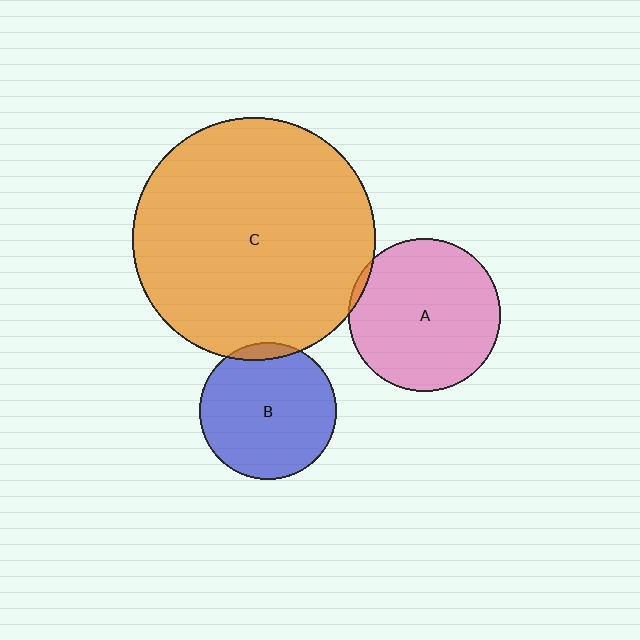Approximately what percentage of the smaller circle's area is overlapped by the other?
Approximately 5%.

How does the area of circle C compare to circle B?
Approximately 3.2 times.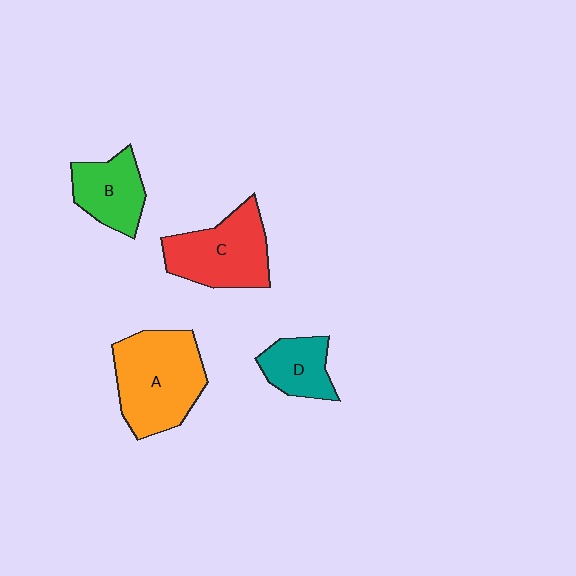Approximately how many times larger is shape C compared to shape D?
Approximately 1.7 times.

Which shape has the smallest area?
Shape D (teal).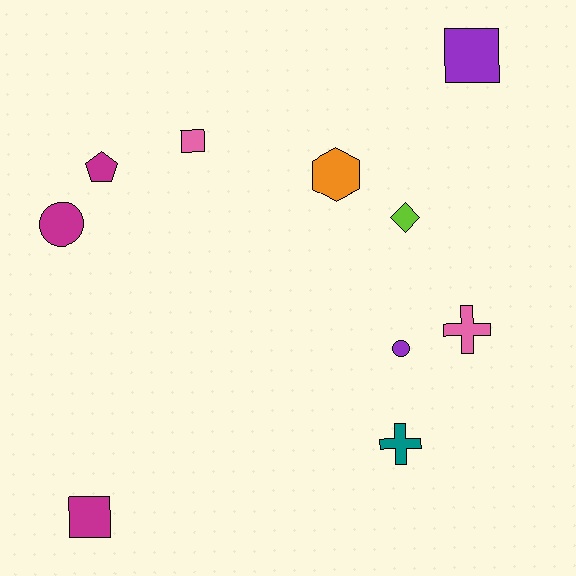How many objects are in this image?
There are 10 objects.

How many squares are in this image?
There are 3 squares.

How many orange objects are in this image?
There is 1 orange object.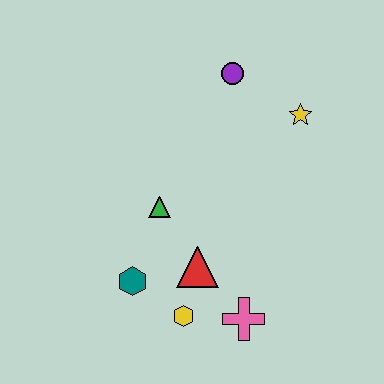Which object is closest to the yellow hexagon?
The red triangle is closest to the yellow hexagon.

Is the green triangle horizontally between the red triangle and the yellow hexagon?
No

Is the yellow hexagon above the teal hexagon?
No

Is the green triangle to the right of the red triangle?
No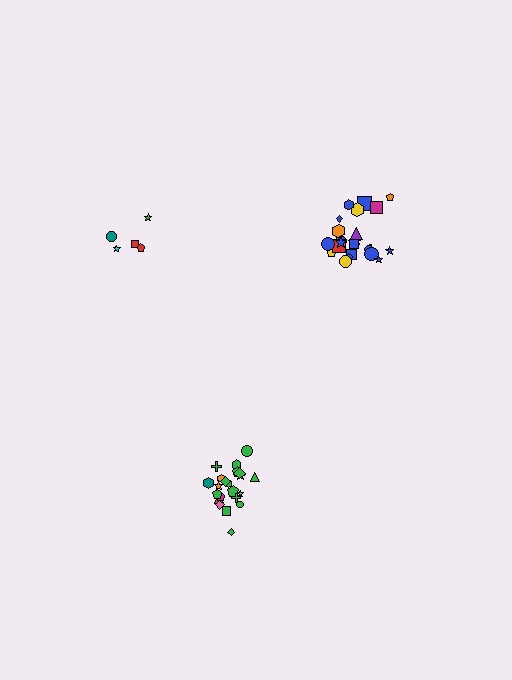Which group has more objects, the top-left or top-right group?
The top-right group.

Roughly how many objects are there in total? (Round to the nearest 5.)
Roughly 50 objects in total.